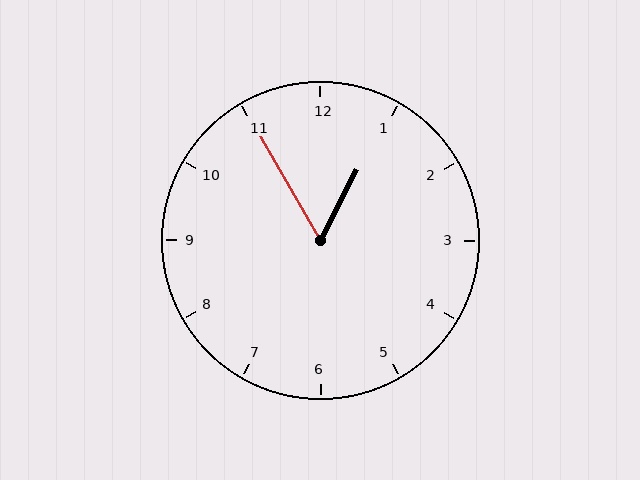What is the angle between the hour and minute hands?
Approximately 58 degrees.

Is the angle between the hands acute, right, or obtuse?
It is acute.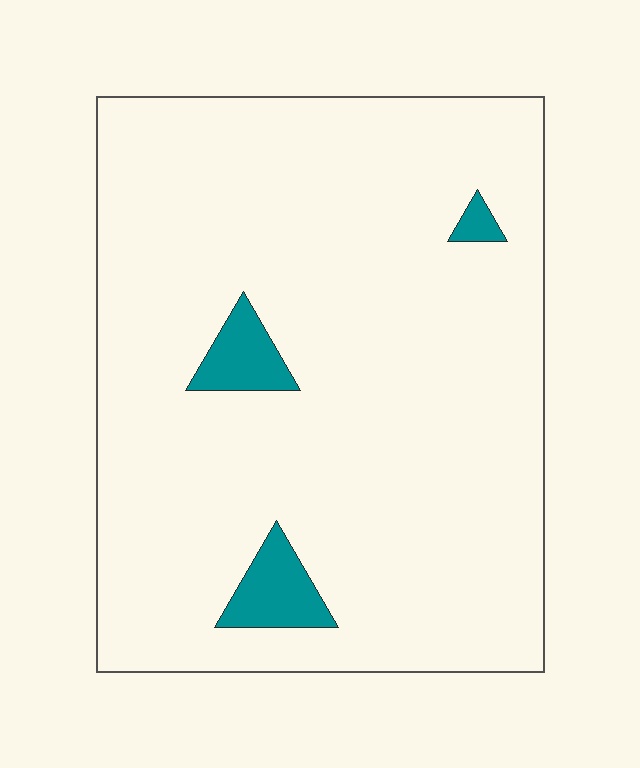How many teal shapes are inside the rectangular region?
3.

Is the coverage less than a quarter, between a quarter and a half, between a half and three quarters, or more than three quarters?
Less than a quarter.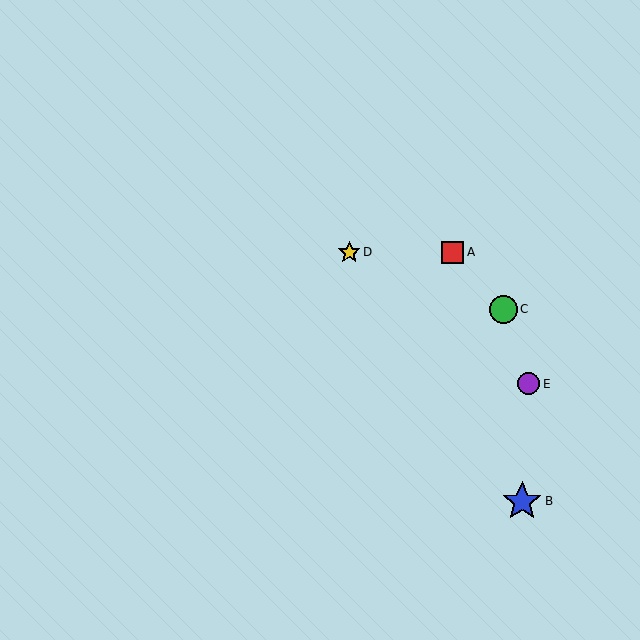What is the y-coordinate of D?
Object D is at y≈252.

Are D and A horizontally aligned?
Yes, both are at y≈252.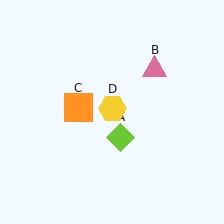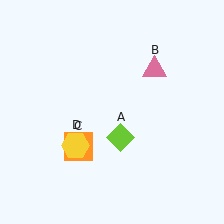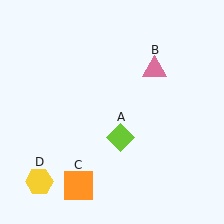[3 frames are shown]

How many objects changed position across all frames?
2 objects changed position: orange square (object C), yellow hexagon (object D).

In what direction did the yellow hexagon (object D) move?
The yellow hexagon (object D) moved down and to the left.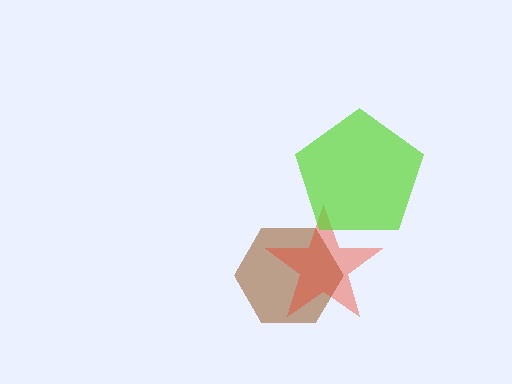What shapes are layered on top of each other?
The layered shapes are: a brown hexagon, a red star, a lime pentagon.